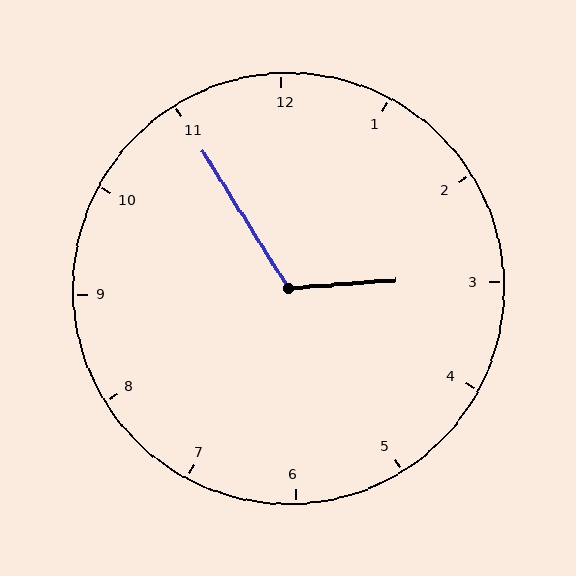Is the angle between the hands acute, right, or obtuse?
It is obtuse.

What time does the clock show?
2:55.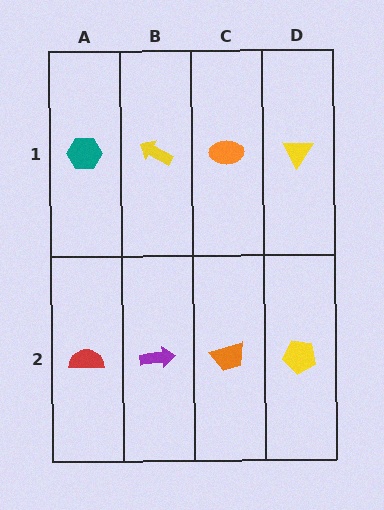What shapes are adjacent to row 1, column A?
A red semicircle (row 2, column A), a yellow arrow (row 1, column B).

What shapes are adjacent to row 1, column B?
A purple arrow (row 2, column B), a teal hexagon (row 1, column A), an orange ellipse (row 1, column C).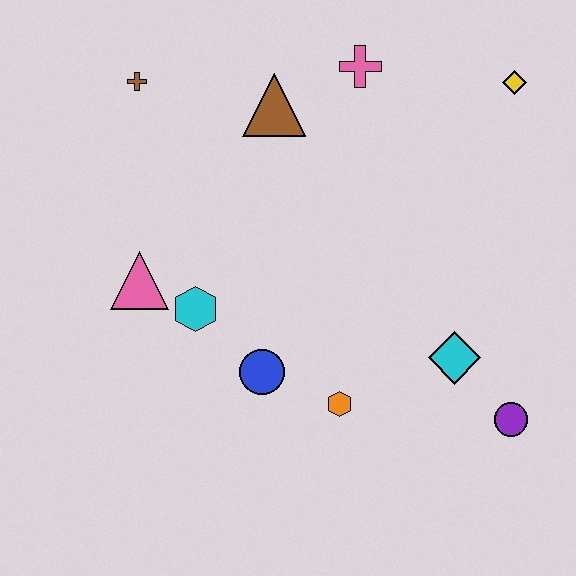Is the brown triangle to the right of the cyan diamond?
No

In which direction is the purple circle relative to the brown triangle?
The purple circle is below the brown triangle.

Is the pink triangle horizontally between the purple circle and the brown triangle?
No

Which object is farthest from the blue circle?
The yellow diamond is farthest from the blue circle.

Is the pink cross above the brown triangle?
Yes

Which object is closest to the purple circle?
The cyan diamond is closest to the purple circle.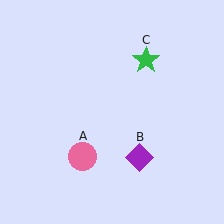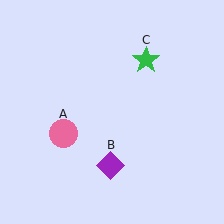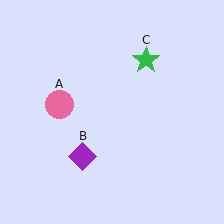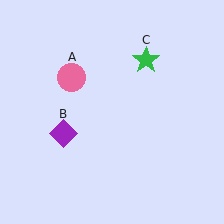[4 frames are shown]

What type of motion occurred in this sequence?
The pink circle (object A), purple diamond (object B) rotated clockwise around the center of the scene.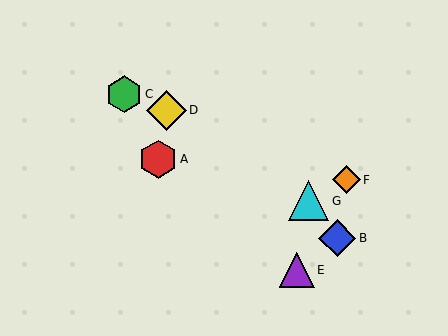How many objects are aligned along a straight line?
3 objects (C, D, F) are aligned along a straight line.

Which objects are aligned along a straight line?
Objects C, D, F are aligned along a straight line.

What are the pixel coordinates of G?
Object G is at (309, 201).